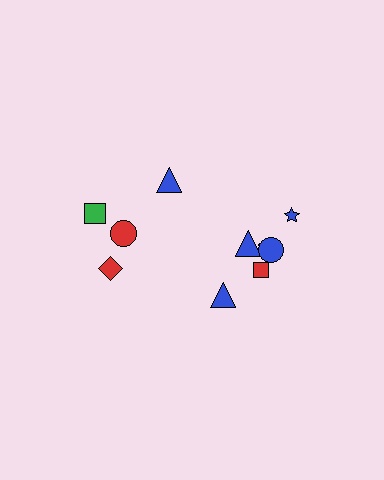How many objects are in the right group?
There are 6 objects.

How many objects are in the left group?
There are 4 objects.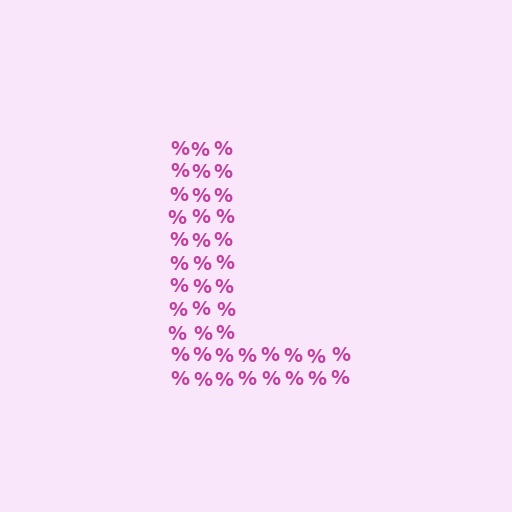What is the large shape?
The large shape is the letter L.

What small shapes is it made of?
It is made of small percent signs.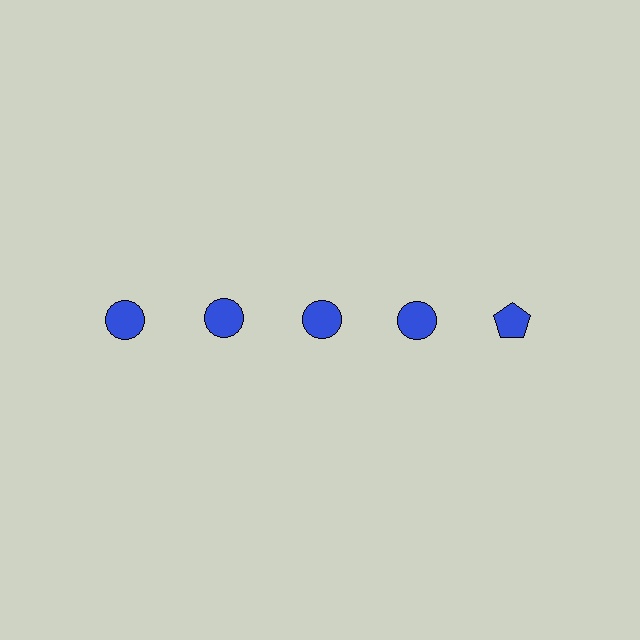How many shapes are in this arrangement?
There are 5 shapes arranged in a grid pattern.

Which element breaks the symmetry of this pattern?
The blue pentagon in the top row, rightmost column breaks the symmetry. All other shapes are blue circles.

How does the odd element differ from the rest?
It has a different shape: pentagon instead of circle.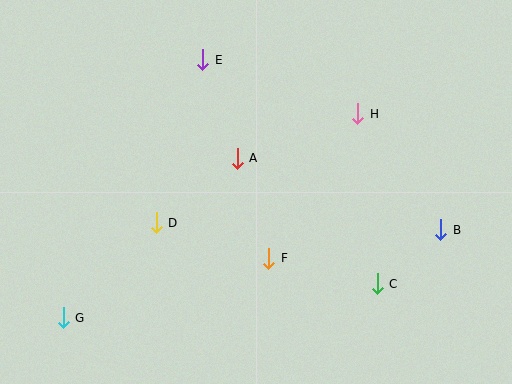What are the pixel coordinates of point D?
Point D is at (156, 223).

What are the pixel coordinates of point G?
Point G is at (63, 318).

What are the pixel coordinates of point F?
Point F is at (269, 258).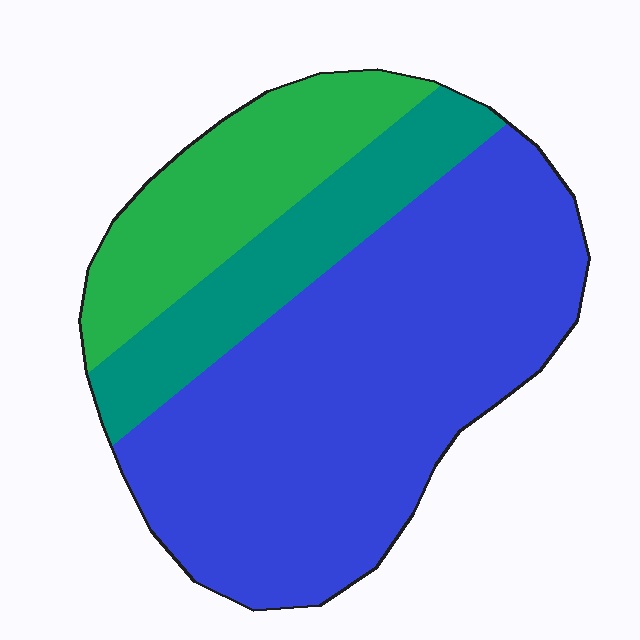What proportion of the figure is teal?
Teal covers around 20% of the figure.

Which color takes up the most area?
Blue, at roughly 60%.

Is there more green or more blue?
Blue.